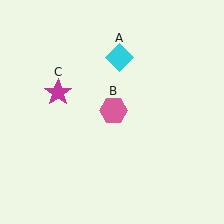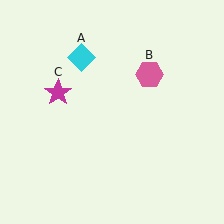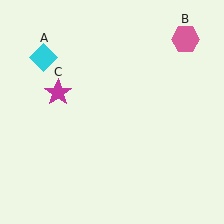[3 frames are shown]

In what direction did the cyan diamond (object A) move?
The cyan diamond (object A) moved left.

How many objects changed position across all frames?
2 objects changed position: cyan diamond (object A), pink hexagon (object B).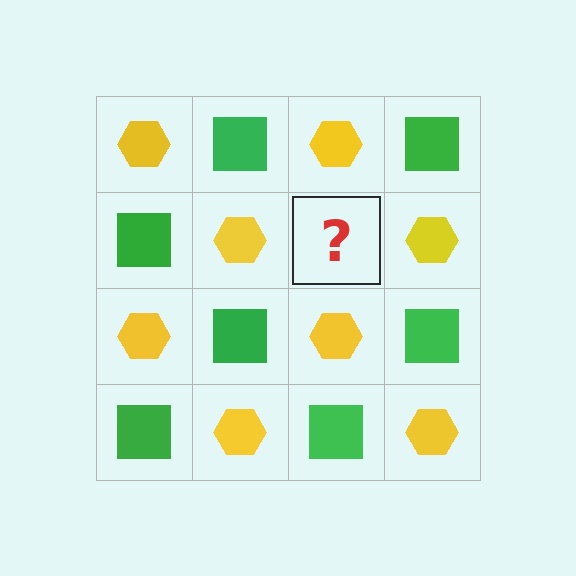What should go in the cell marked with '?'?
The missing cell should contain a green square.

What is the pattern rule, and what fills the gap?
The rule is that it alternates yellow hexagon and green square in a checkerboard pattern. The gap should be filled with a green square.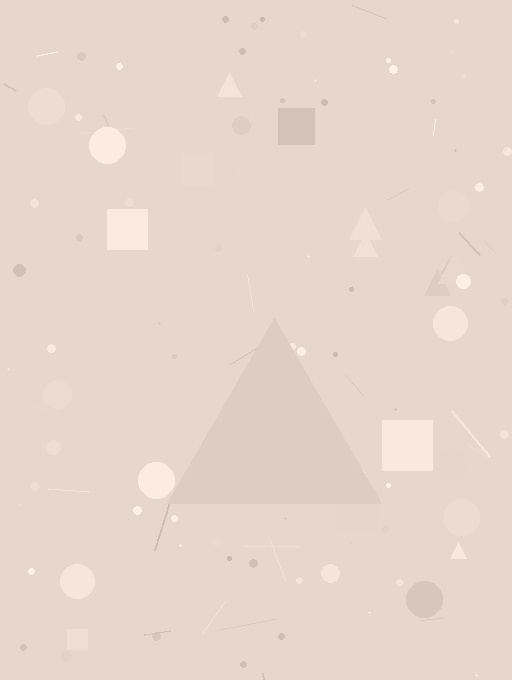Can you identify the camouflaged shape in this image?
The camouflaged shape is a triangle.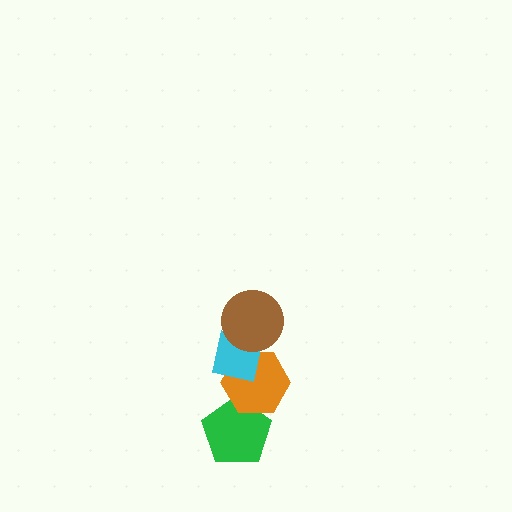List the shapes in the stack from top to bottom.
From top to bottom: the brown circle, the cyan square, the orange hexagon, the green pentagon.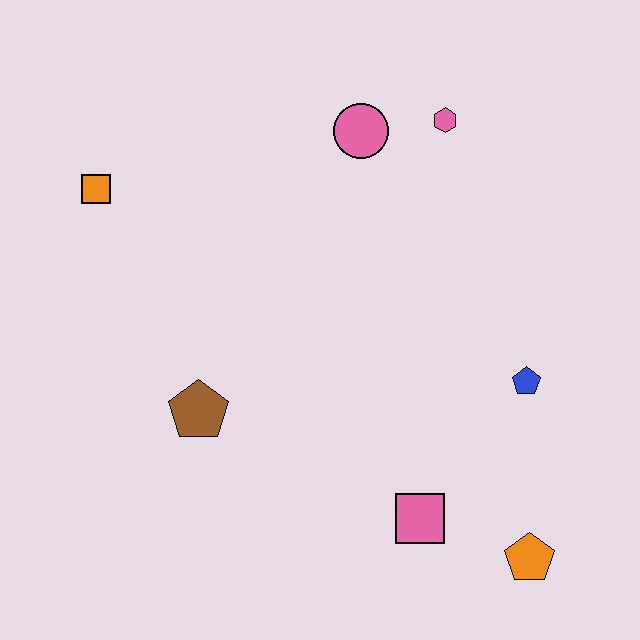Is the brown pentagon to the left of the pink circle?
Yes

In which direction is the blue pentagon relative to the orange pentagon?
The blue pentagon is above the orange pentagon.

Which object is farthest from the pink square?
The orange square is farthest from the pink square.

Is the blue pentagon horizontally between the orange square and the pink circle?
No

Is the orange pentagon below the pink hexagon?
Yes